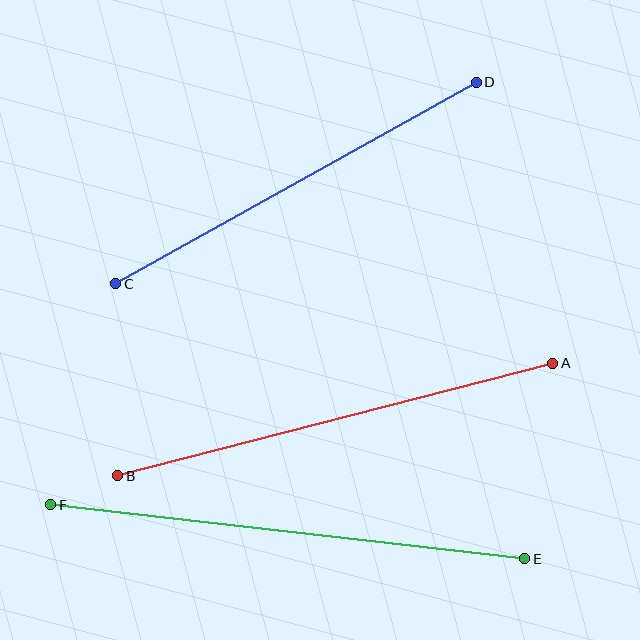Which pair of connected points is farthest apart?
Points E and F are farthest apart.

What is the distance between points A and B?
The distance is approximately 449 pixels.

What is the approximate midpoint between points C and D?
The midpoint is at approximately (296, 183) pixels.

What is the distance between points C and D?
The distance is approximately 413 pixels.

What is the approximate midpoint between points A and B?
The midpoint is at approximately (335, 419) pixels.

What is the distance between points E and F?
The distance is approximately 477 pixels.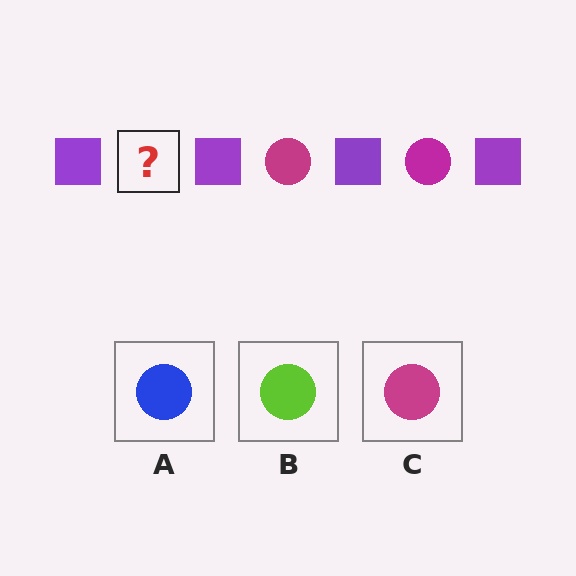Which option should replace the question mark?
Option C.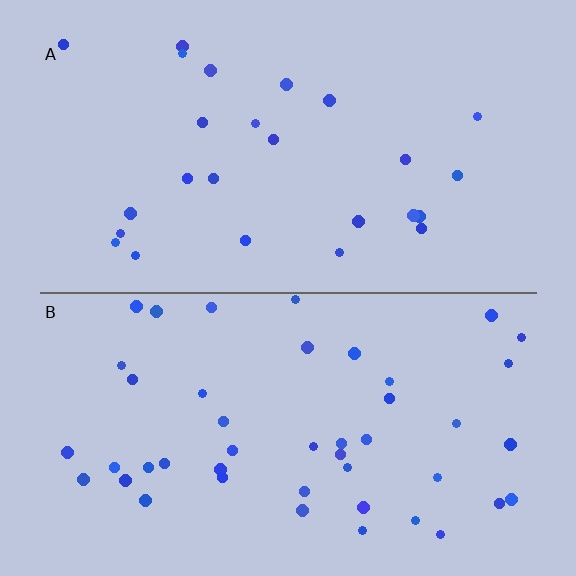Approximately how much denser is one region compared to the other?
Approximately 1.8× — region B over region A.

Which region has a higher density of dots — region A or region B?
B (the bottom).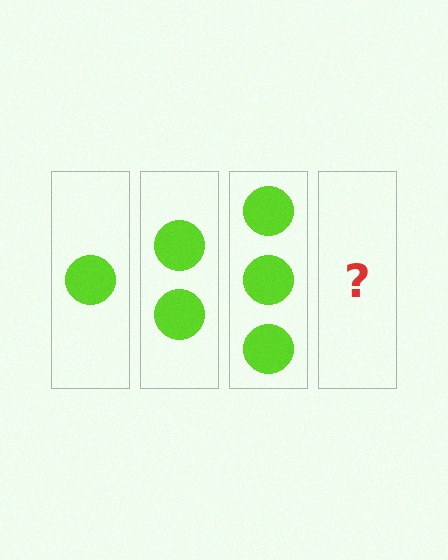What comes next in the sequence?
The next element should be 4 circles.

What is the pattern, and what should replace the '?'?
The pattern is that each step adds one more circle. The '?' should be 4 circles.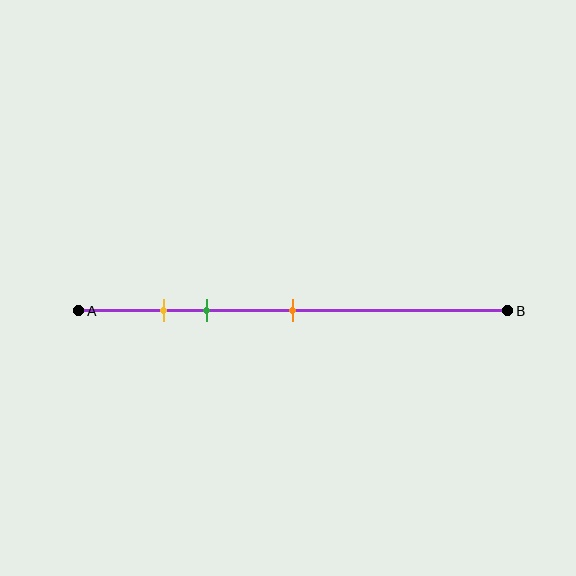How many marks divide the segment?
There are 3 marks dividing the segment.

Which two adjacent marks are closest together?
The yellow and green marks are the closest adjacent pair.